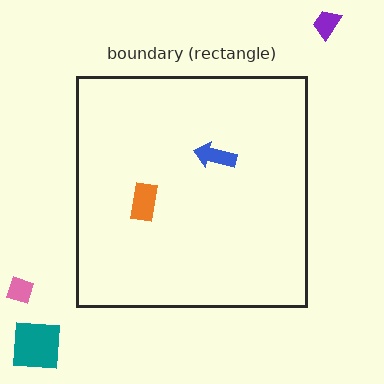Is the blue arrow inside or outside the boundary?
Inside.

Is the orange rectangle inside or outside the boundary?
Inside.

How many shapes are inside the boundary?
2 inside, 3 outside.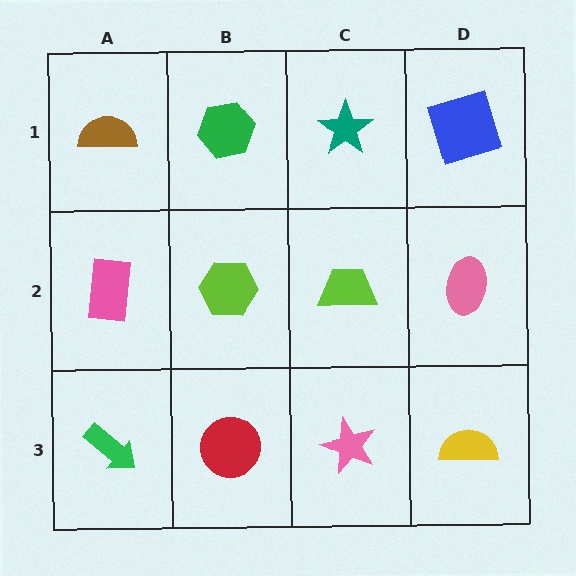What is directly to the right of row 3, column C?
A yellow semicircle.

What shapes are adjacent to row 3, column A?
A pink rectangle (row 2, column A), a red circle (row 3, column B).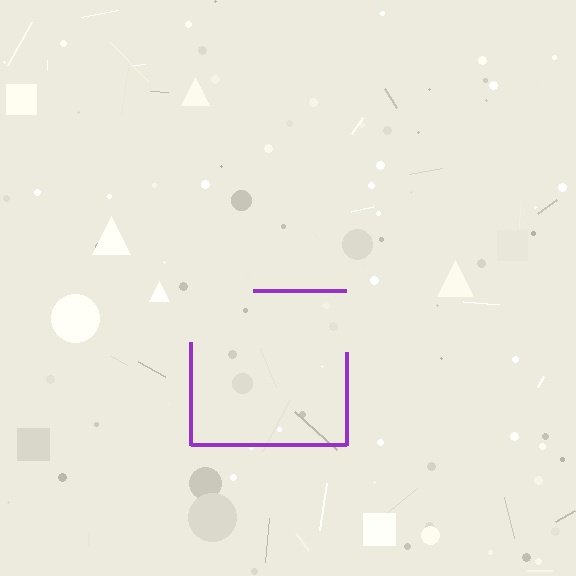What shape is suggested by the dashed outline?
The dashed outline suggests a square.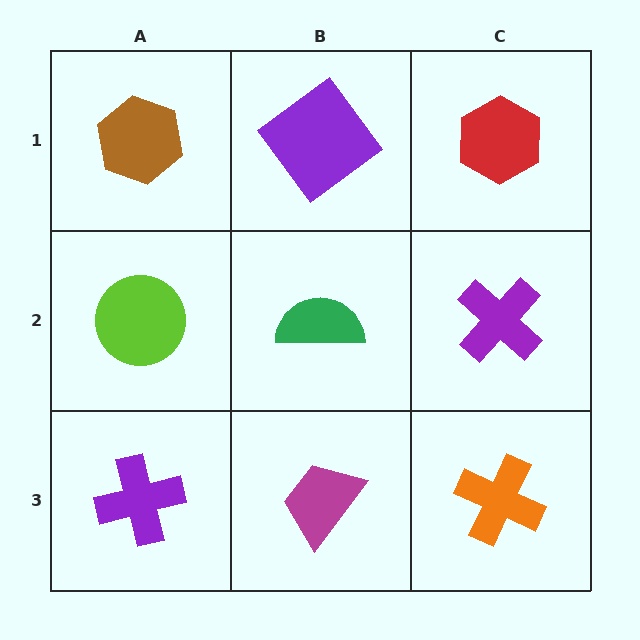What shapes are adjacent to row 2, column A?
A brown hexagon (row 1, column A), a purple cross (row 3, column A), a green semicircle (row 2, column B).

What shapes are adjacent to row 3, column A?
A lime circle (row 2, column A), a magenta trapezoid (row 3, column B).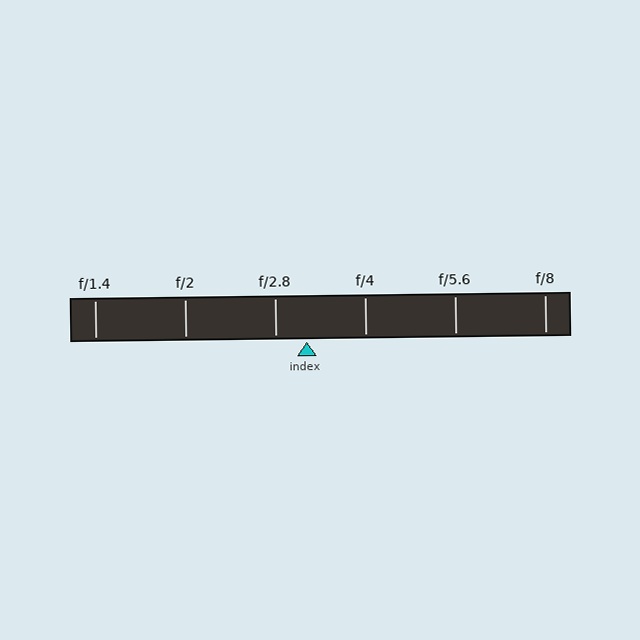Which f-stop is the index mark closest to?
The index mark is closest to f/2.8.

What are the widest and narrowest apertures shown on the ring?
The widest aperture shown is f/1.4 and the narrowest is f/8.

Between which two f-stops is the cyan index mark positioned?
The index mark is between f/2.8 and f/4.